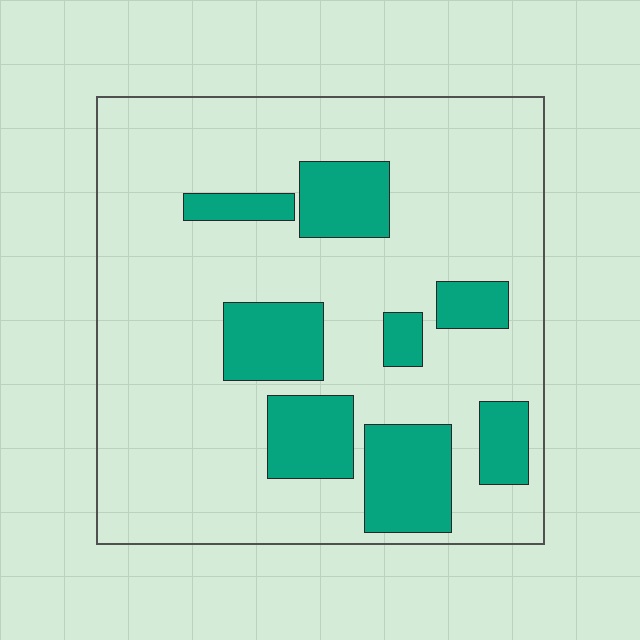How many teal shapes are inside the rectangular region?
8.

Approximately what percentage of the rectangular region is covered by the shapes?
Approximately 20%.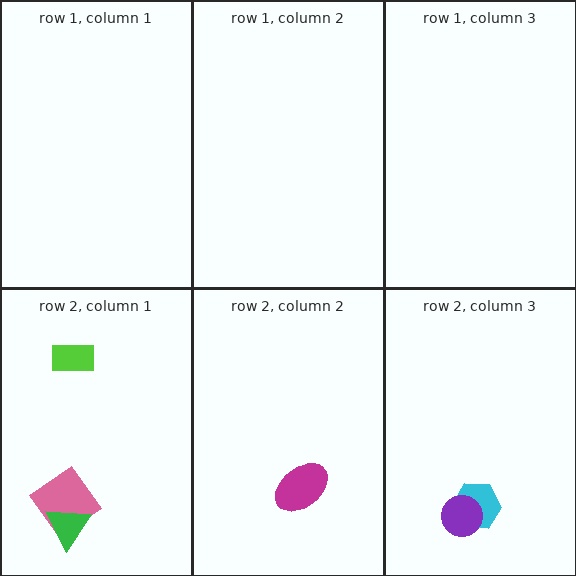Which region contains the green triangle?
The row 2, column 1 region.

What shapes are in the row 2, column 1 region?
The pink diamond, the green triangle, the lime rectangle.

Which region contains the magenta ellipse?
The row 2, column 2 region.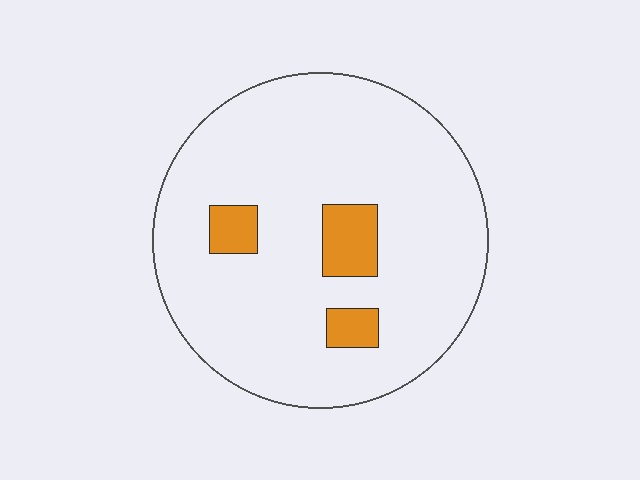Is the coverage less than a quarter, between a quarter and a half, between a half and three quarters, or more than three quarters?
Less than a quarter.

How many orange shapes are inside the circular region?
3.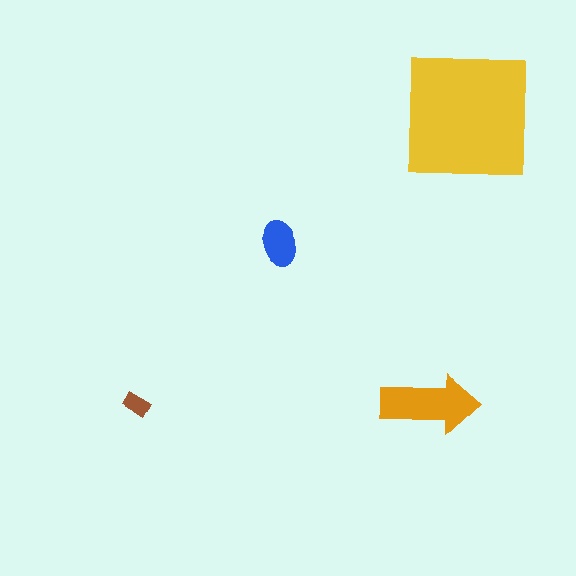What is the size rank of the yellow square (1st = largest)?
1st.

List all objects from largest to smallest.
The yellow square, the orange arrow, the blue ellipse, the brown rectangle.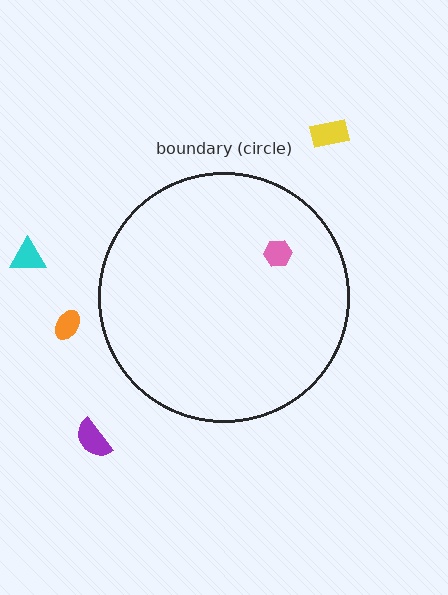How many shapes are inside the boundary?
1 inside, 4 outside.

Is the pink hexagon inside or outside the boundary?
Inside.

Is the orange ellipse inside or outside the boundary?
Outside.